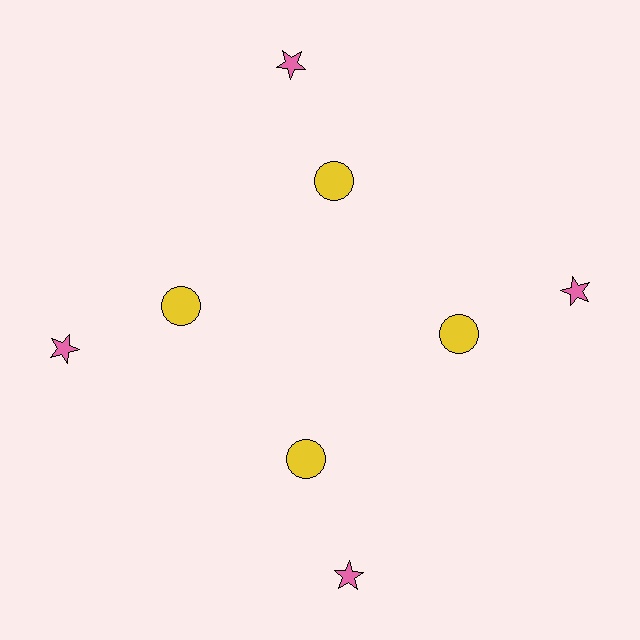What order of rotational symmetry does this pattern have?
This pattern has 4-fold rotational symmetry.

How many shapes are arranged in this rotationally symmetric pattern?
There are 8 shapes, arranged in 4 groups of 2.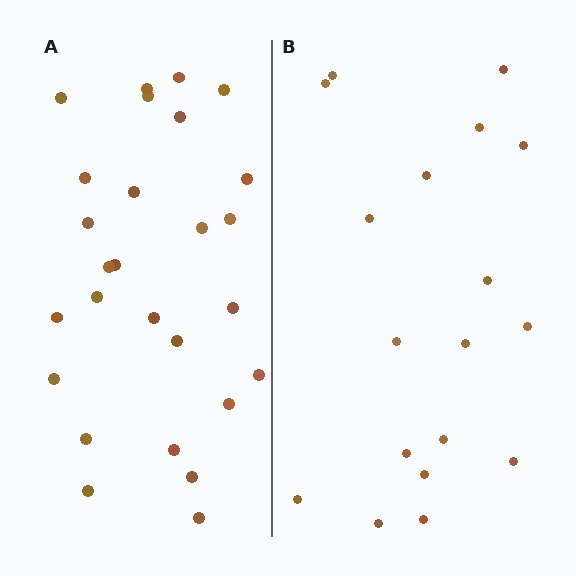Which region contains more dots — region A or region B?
Region A (the left region) has more dots.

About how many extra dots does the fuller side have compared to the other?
Region A has roughly 8 or so more dots than region B.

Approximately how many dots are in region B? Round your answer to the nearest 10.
About 20 dots. (The exact count is 18, which rounds to 20.)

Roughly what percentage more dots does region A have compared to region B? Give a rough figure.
About 50% more.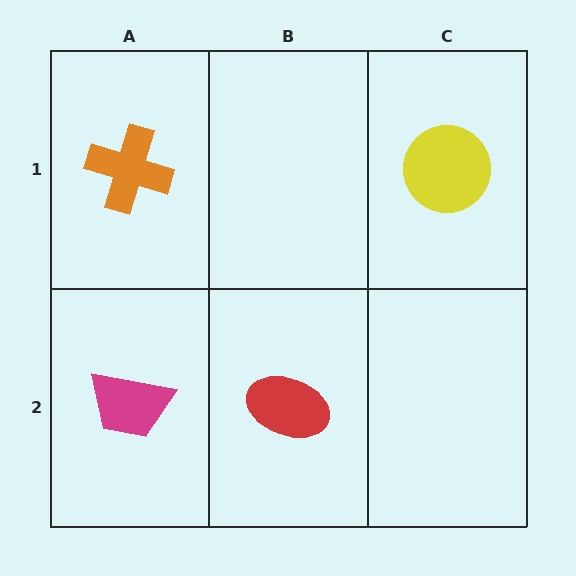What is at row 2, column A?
A magenta trapezoid.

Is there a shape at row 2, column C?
No, that cell is empty.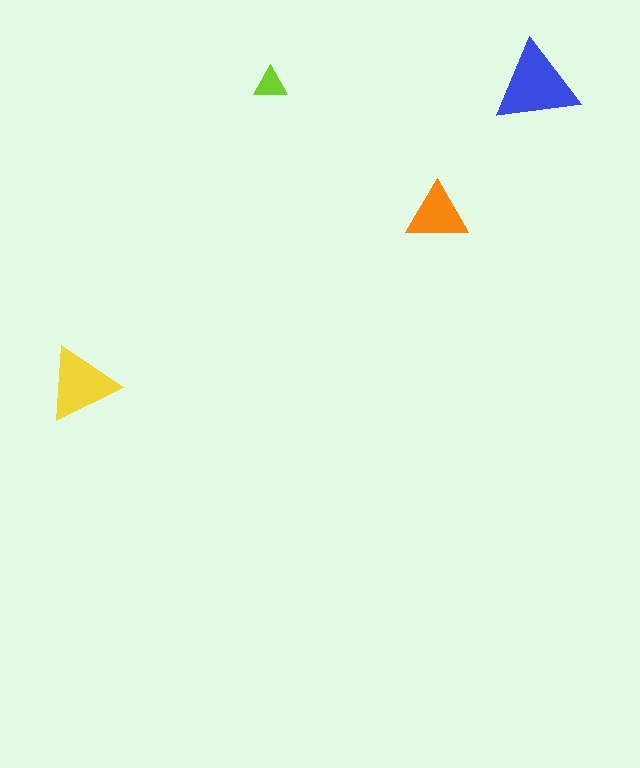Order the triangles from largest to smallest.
the blue one, the yellow one, the orange one, the lime one.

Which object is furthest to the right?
The blue triangle is rightmost.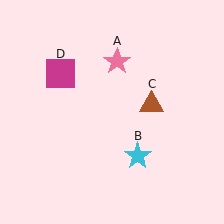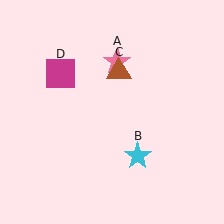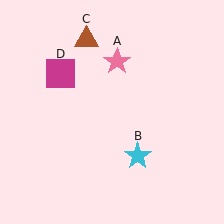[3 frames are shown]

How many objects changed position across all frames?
1 object changed position: brown triangle (object C).